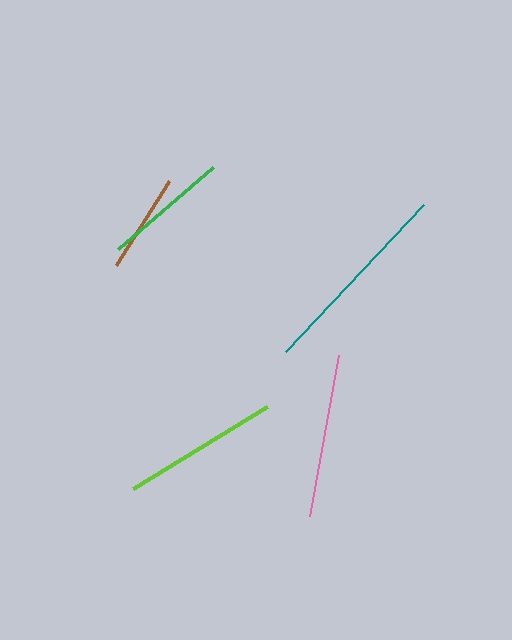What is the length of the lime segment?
The lime segment is approximately 157 pixels long.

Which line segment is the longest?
The teal line is the longest at approximately 202 pixels.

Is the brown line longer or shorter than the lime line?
The lime line is longer than the brown line.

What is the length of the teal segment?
The teal segment is approximately 202 pixels long.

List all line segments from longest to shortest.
From longest to shortest: teal, pink, lime, green, brown.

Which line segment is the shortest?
The brown line is the shortest at approximately 100 pixels.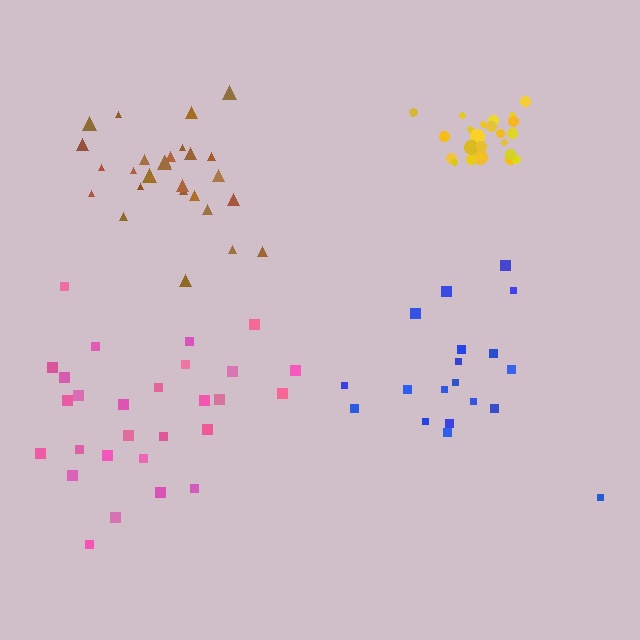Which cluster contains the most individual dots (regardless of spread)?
Brown (29).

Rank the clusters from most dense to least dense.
yellow, brown, pink, blue.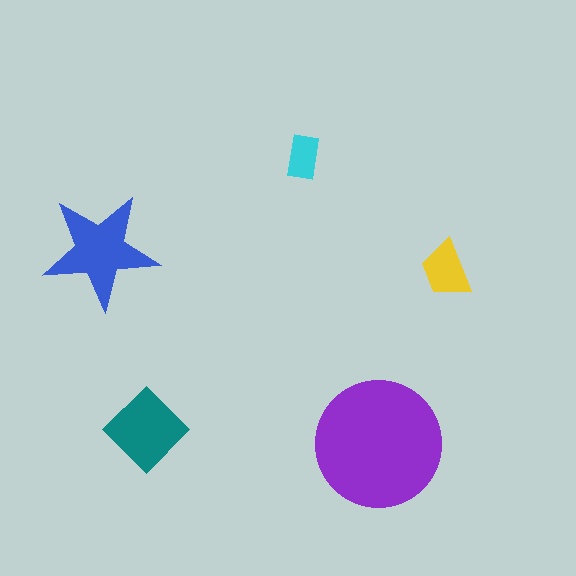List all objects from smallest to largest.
The cyan rectangle, the yellow trapezoid, the teal diamond, the blue star, the purple circle.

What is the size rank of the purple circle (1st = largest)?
1st.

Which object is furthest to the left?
The blue star is leftmost.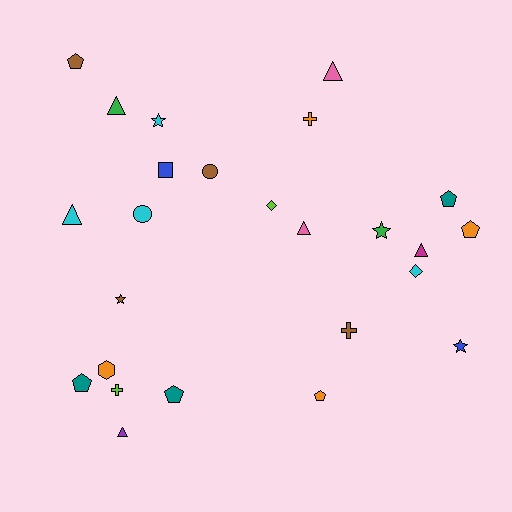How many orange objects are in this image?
There are 4 orange objects.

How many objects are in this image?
There are 25 objects.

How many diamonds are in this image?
There are 2 diamonds.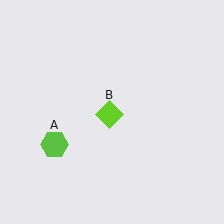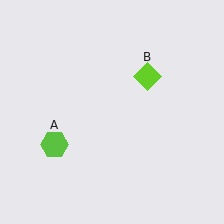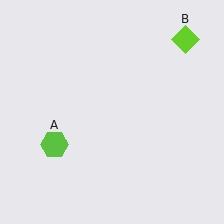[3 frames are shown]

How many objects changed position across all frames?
1 object changed position: lime diamond (object B).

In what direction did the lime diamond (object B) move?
The lime diamond (object B) moved up and to the right.